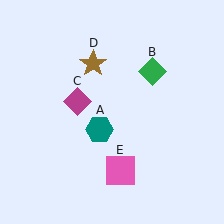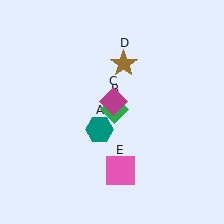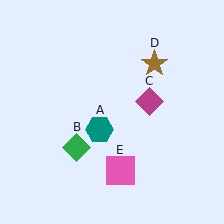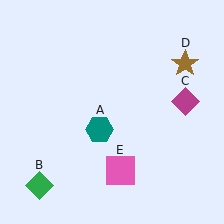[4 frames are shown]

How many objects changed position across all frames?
3 objects changed position: green diamond (object B), magenta diamond (object C), brown star (object D).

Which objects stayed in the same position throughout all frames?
Teal hexagon (object A) and pink square (object E) remained stationary.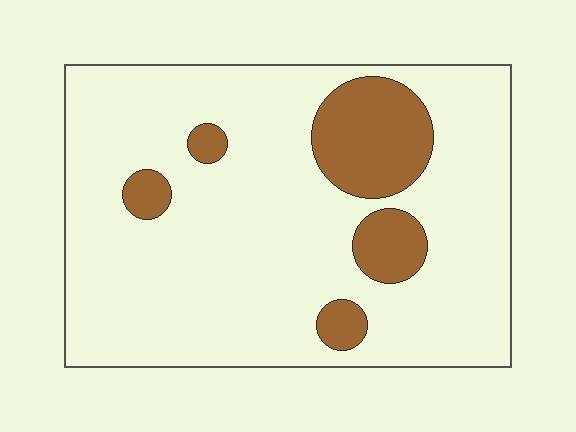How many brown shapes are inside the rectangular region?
5.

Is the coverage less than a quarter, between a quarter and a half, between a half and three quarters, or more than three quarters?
Less than a quarter.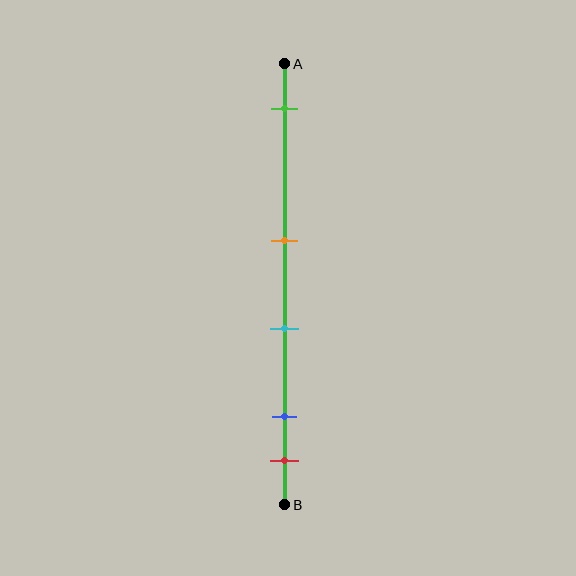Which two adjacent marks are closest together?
The blue and red marks are the closest adjacent pair.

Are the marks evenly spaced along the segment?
No, the marks are not evenly spaced.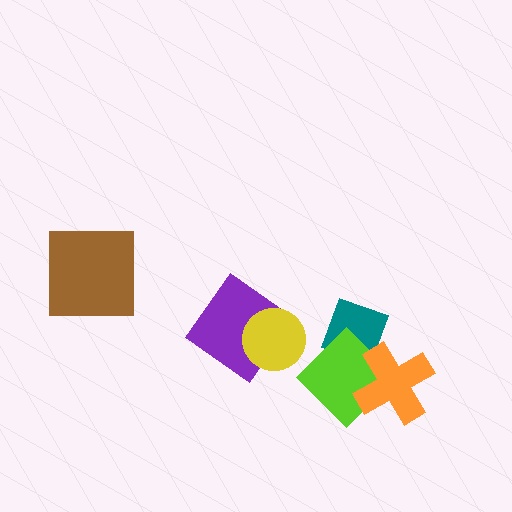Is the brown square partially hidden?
No, no other shape covers it.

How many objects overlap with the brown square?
0 objects overlap with the brown square.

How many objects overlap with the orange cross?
2 objects overlap with the orange cross.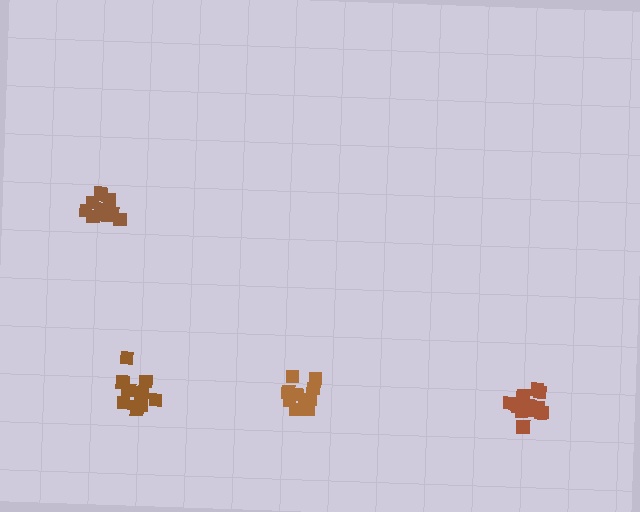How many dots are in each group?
Group 1: 12 dots, Group 2: 13 dots, Group 3: 15 dots, Group 4: 10 dots (50 total).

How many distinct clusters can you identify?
There are 4 distinct clusters.